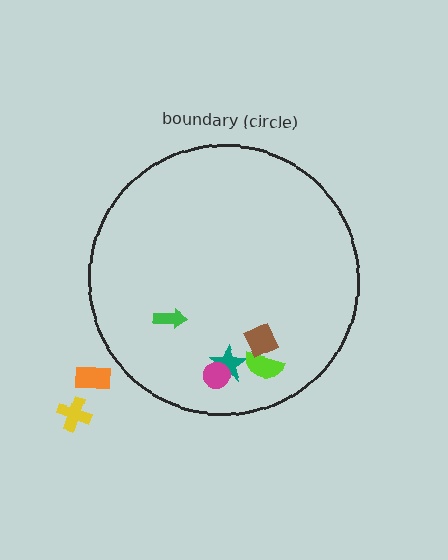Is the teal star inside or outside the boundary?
Inside.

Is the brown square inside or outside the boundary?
Inside.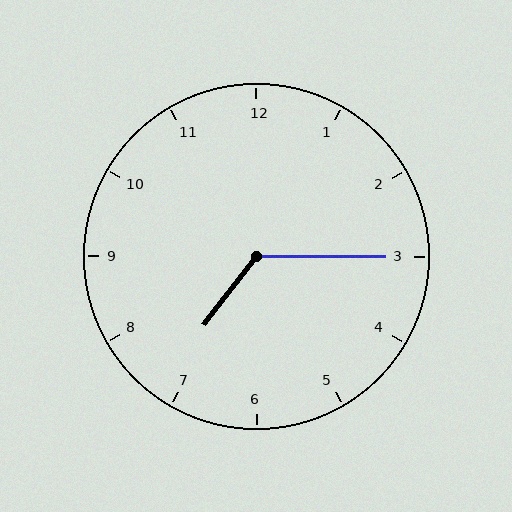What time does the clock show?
7:15.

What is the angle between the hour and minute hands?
Approximately 128 degrees.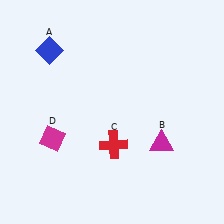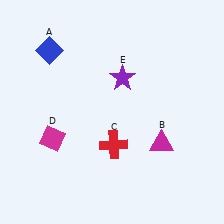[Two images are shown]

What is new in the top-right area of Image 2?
A purple star (E) was added in the top-right area of Image 2.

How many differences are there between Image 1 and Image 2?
There is 1 difference between the two images.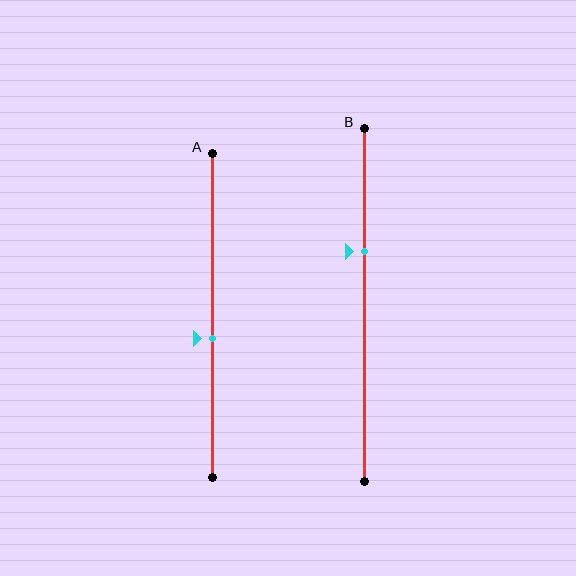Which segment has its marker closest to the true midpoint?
Segment A has its marker closest to the true midpoint.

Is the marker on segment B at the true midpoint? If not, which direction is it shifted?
No, the marker on segment B is shifted upward by about 15% of the segment length.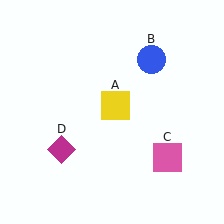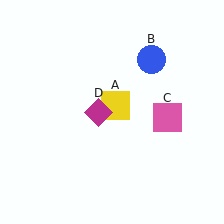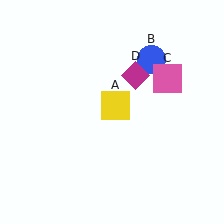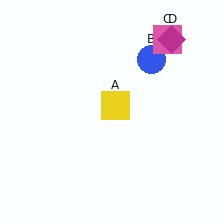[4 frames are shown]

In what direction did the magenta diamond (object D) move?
The magenta diamond (object D) moved up and to the right.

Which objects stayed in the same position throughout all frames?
Yellow square (object A) and blue circle (object B) remained stationary.